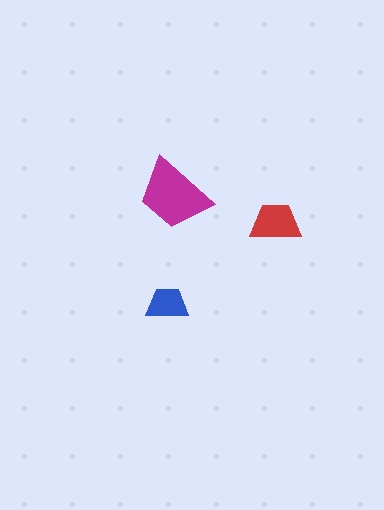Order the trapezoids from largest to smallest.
the magenta one, the red one, the blue one.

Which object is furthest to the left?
The blue trapezoid is leftmost.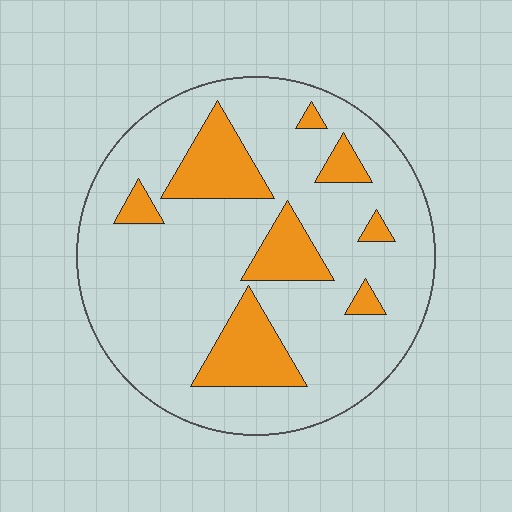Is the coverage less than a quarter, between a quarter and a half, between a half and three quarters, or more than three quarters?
Less than a quarter.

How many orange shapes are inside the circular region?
8.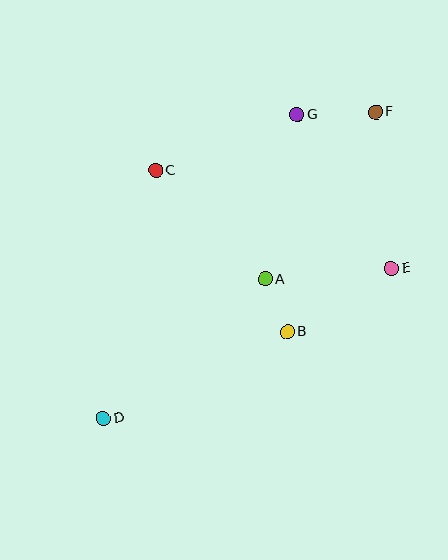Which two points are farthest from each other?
Points D and F are farthest from each other.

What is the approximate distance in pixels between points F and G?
The distance between F and G is approximately 79 pixels.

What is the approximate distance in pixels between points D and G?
The distance between D and G is approximately 360 pixels.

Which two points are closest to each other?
Points A and B are closest to each other.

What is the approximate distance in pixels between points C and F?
The distance between C and F is approximately 227 pixels.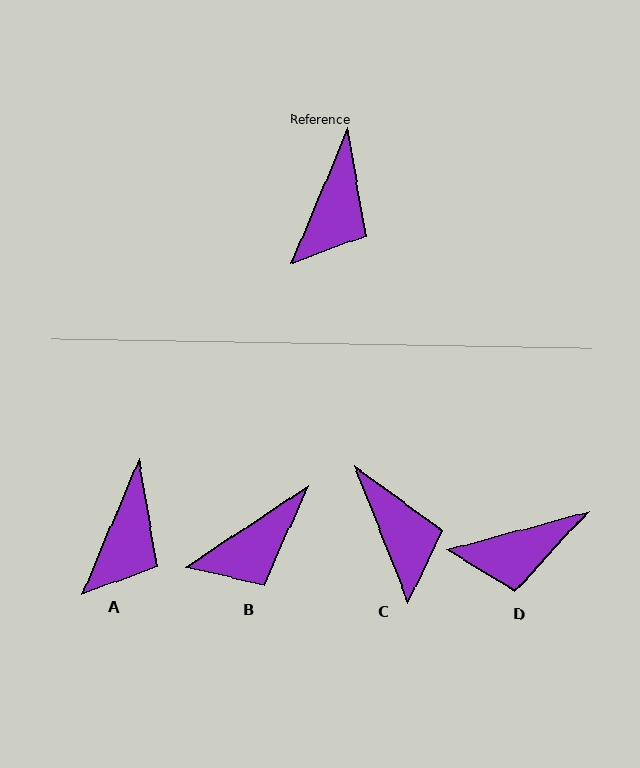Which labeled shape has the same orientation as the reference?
A.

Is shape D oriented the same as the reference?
No, it is off by about 52 degrees.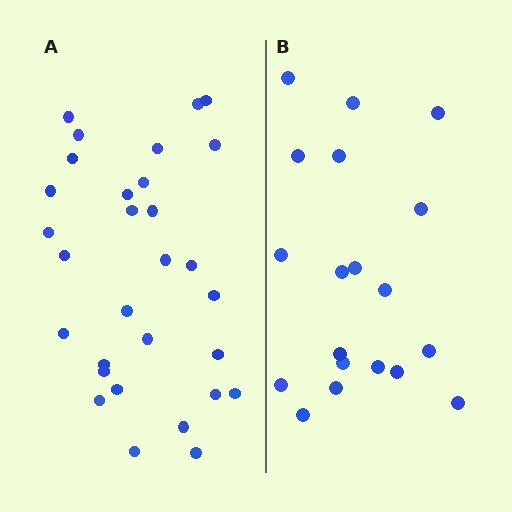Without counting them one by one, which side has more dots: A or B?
Region A (the left region) has more dots.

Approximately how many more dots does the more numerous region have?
Region A has roughly 12 or so more dots than region B.